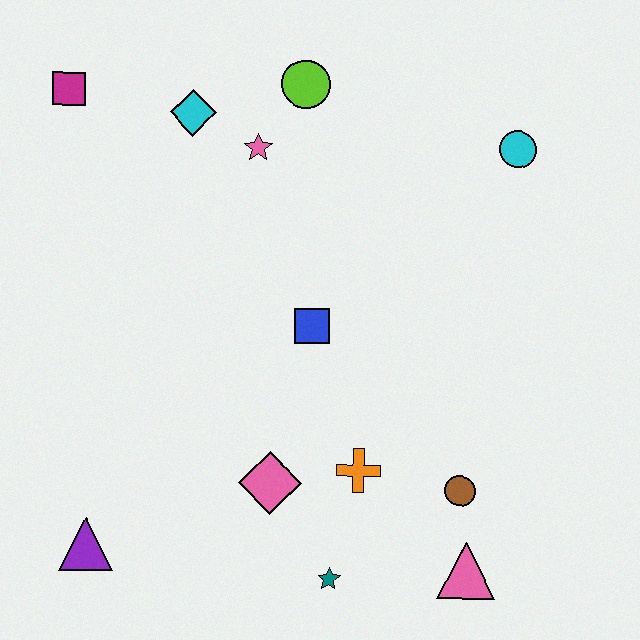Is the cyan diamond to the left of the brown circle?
Yes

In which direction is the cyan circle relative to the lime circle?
The cyan circle is to the right of the lime circle.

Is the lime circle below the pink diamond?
No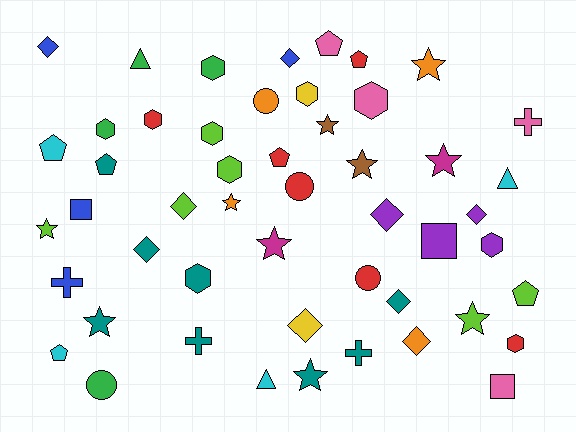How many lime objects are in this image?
There are 6 lime objects.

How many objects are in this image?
There are 50 objects.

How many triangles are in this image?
There are 3 triangles.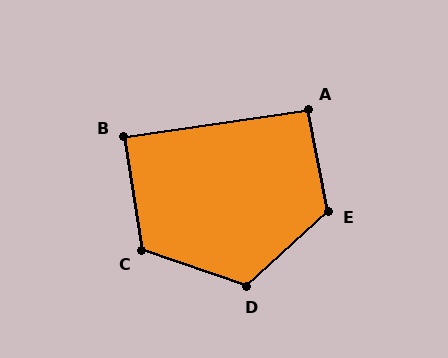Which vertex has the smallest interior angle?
B, at approximately 89 degrees.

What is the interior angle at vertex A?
Approximately 93 degrees (approximately right).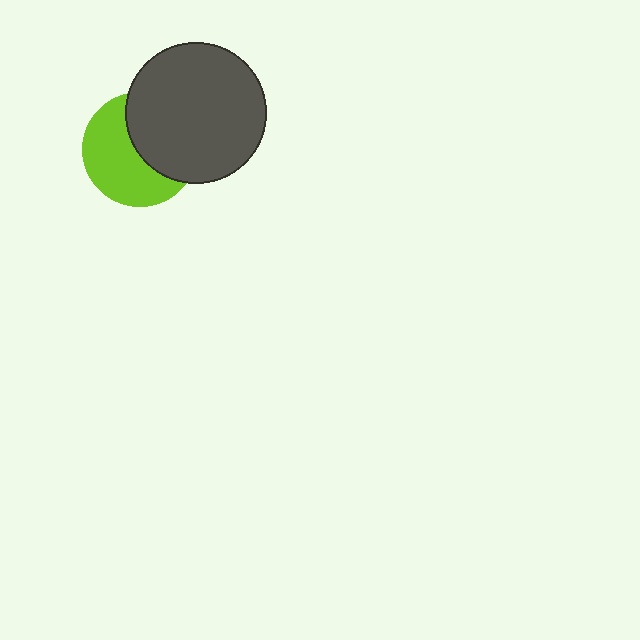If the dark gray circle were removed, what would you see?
You would see the complete lime circle.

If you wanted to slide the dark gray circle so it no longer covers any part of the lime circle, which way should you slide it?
Slide it right — that is the most direct way to separate the two shapes.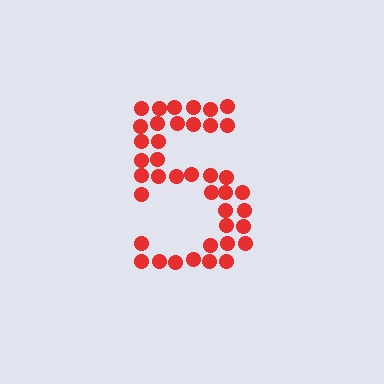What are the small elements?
The small elements are circles.